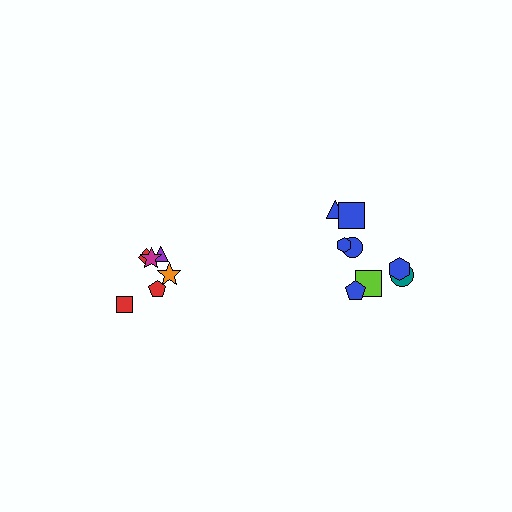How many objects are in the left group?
There are 6 objects.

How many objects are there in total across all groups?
There are 14 objects.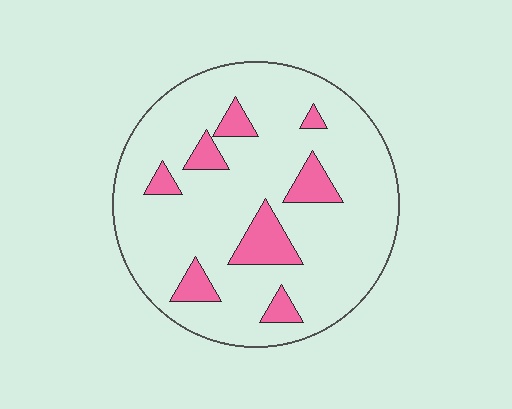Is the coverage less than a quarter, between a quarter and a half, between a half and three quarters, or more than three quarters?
Less than a quarter.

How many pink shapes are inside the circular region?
8.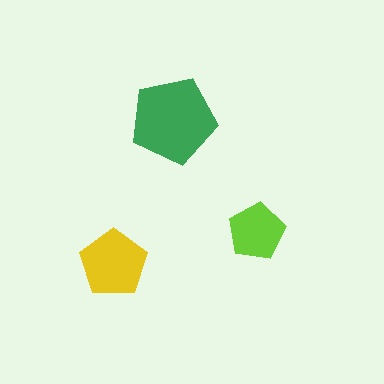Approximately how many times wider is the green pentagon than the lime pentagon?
About 1.5 times wider.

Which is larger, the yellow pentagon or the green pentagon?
The green one.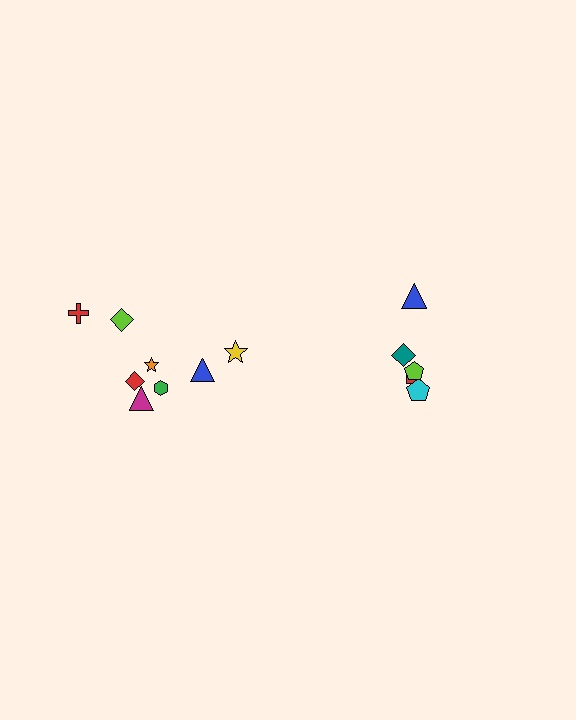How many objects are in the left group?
There are 8 objects.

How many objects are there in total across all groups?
There are 13 objects.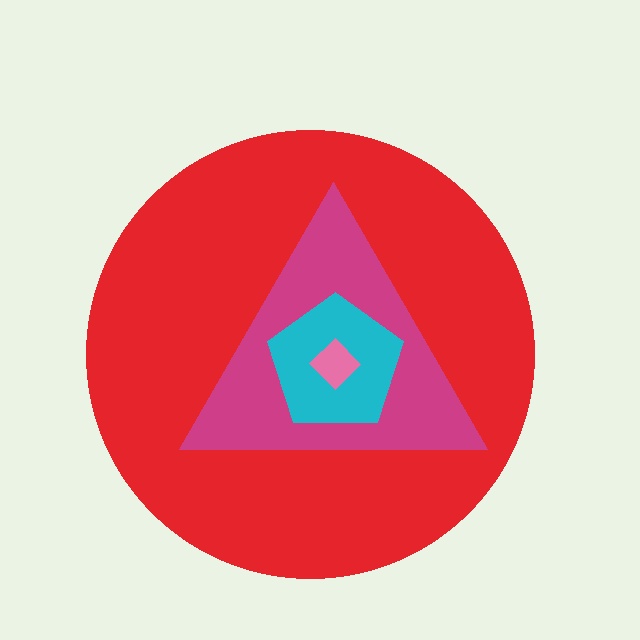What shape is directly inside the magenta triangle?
The cyan pentagon.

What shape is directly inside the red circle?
The magenta triangle.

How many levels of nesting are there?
4.